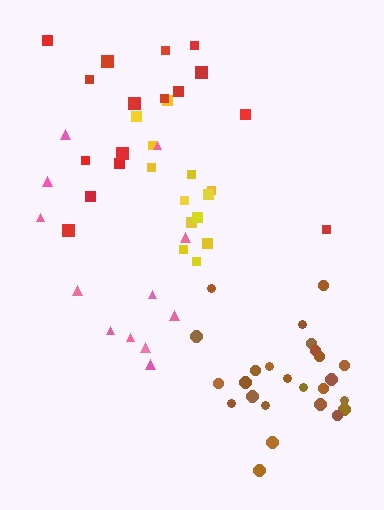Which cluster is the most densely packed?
Brown.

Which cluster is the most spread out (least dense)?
Pink.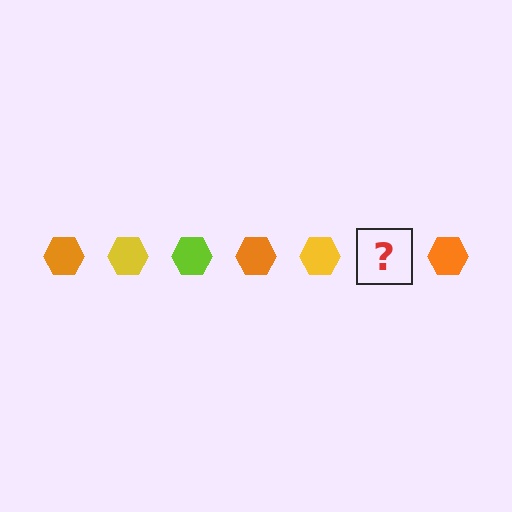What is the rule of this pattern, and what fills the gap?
The rule is that the pattern cycles through orange, yellow, lime hexagons. The gap should be filled with a lime hexagon.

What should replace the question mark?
The question mark should be replaced with a lime hexagon.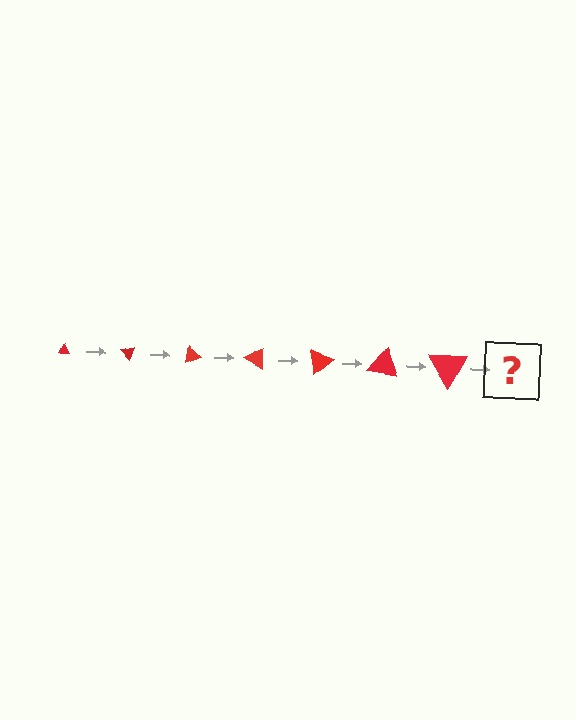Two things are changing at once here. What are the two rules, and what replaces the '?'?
The two rules are that the triangle grows larger each step and it rotates 50 degrees each step. The '?' should be a triangle, larger than the previous one and rotated 350 degrees from the start.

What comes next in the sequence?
The next element should be a triangle, larger than the previous one and rotated 350 degrees from the start.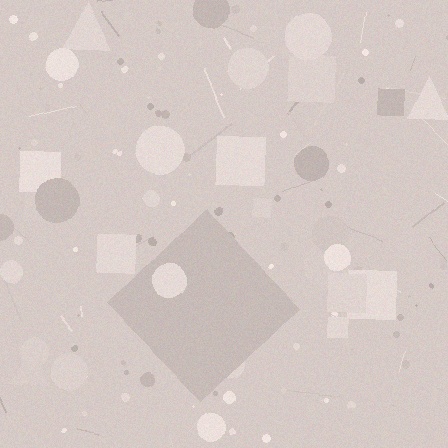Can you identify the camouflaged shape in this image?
The camouflaged shape is a diamond.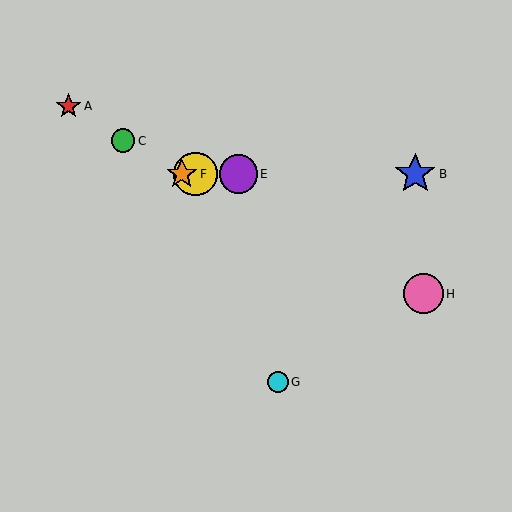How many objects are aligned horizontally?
4 objects (B, D, E, F) are aligned horizontally.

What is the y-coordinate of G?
Object G is at y≈382.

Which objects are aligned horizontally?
Objects B, D, E, F are aligned horizontally.